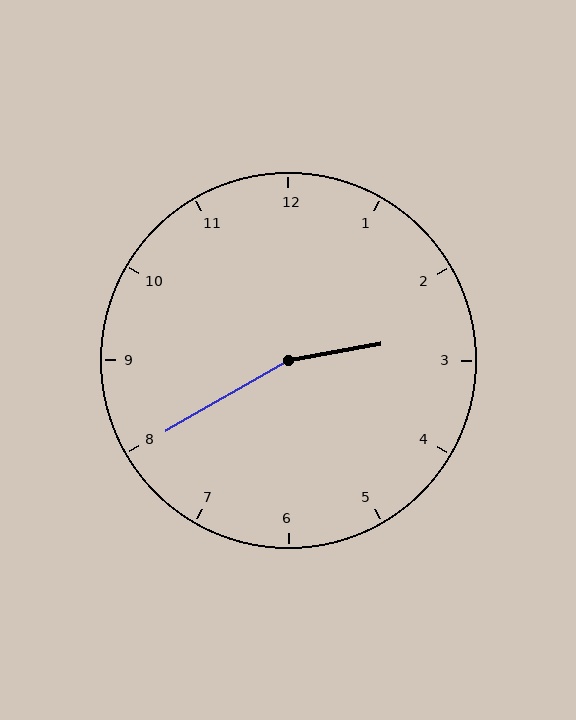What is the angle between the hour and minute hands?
Approximately 160 degrees.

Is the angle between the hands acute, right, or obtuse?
It is obtuse.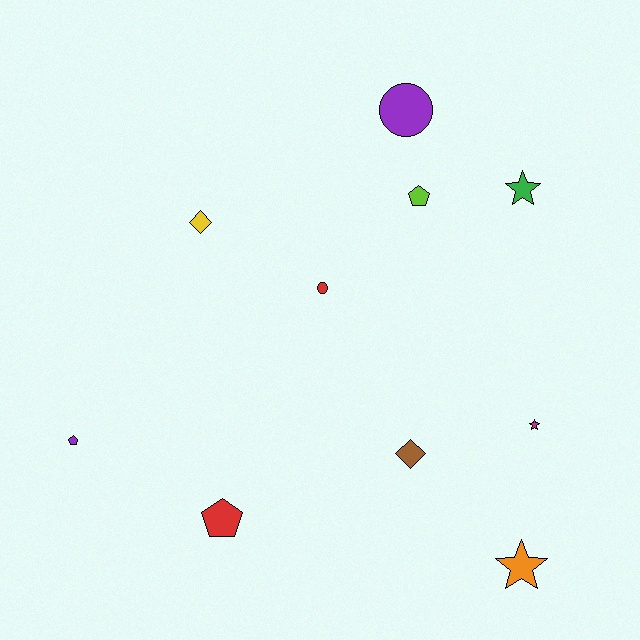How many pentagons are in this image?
There are 3 pentagons.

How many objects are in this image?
There are 10 objects.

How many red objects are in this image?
There are 2 red objects.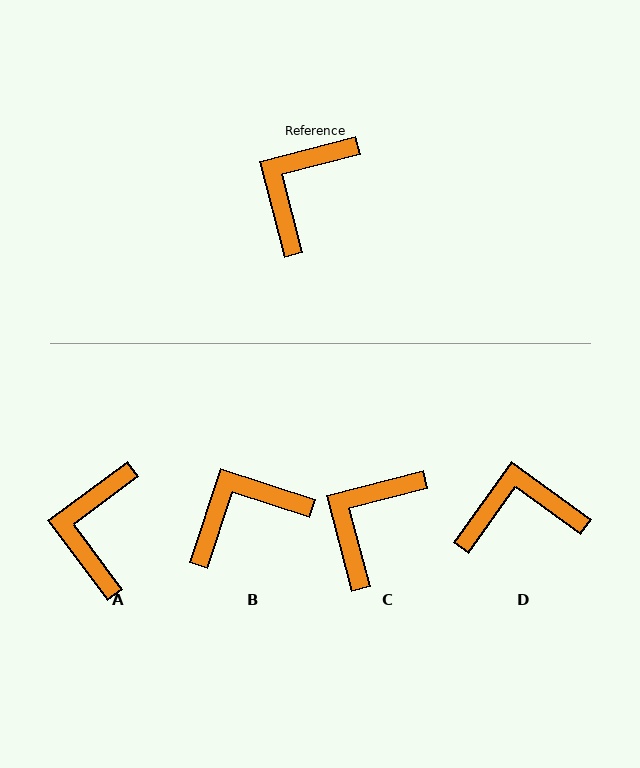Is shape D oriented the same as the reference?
No, it is off by about 50 degrees.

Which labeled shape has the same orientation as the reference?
C.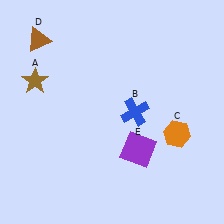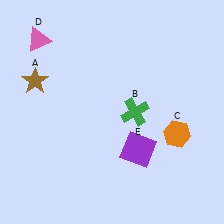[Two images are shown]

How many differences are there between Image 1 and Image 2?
There are 2 differences between the two images.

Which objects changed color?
B changed from blue to green. D changed from brown to pink.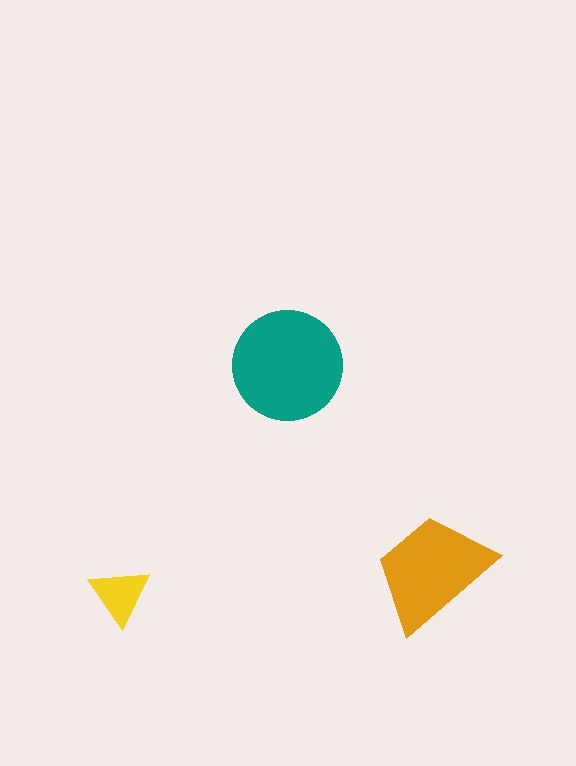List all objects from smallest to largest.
The yellow triangle, the orange trapezoid, the teal circle.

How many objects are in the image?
There are 3 objects in the image.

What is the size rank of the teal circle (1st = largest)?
1st.